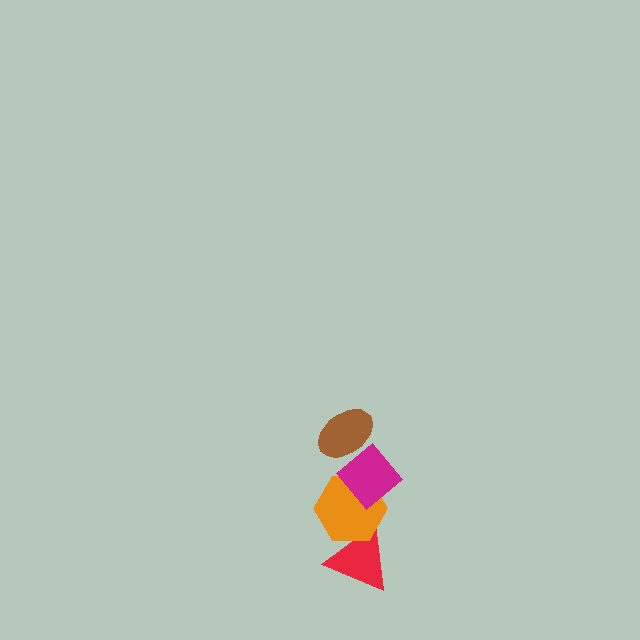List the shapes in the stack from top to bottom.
From top to bottom: the brown ellipse, the magenta diamond, the orange hexagon, the red triangle.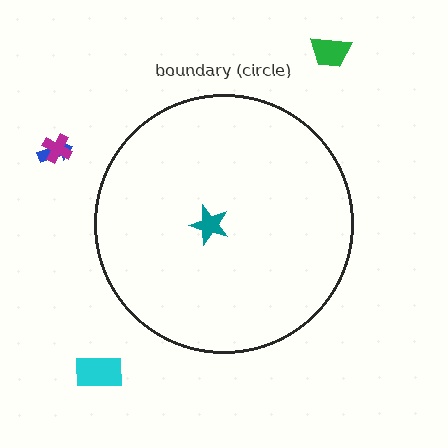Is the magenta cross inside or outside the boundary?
Outside.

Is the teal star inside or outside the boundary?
Inside.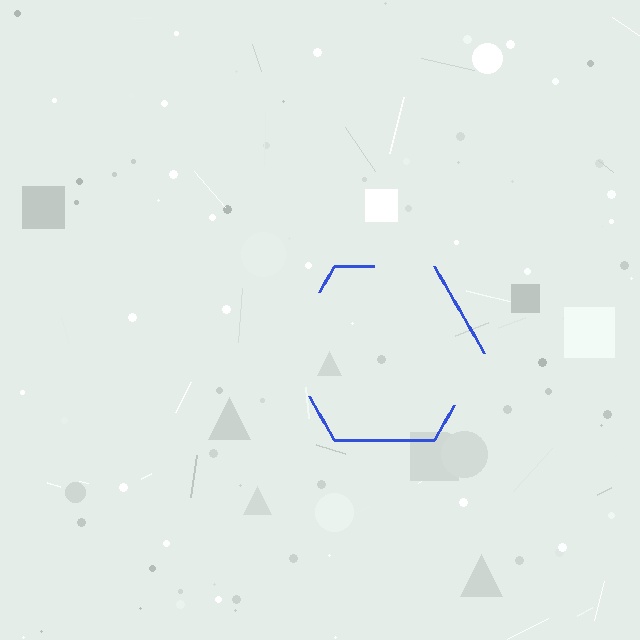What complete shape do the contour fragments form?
The contour fragments form a hexagon.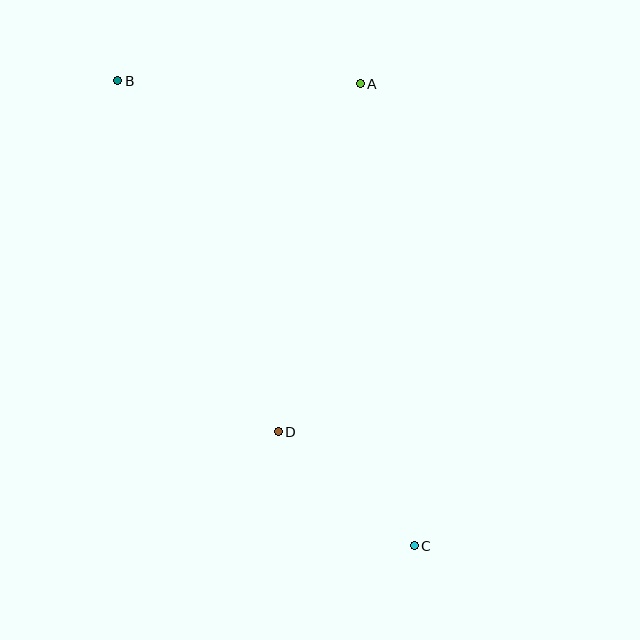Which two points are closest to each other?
Points C and D are closest to each other.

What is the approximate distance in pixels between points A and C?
The distance between A and C is approximately 465 pixels.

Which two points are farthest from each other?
Points B and C are farthest from each other.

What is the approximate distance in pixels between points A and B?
The distance between A and B is approximately 242 pixels.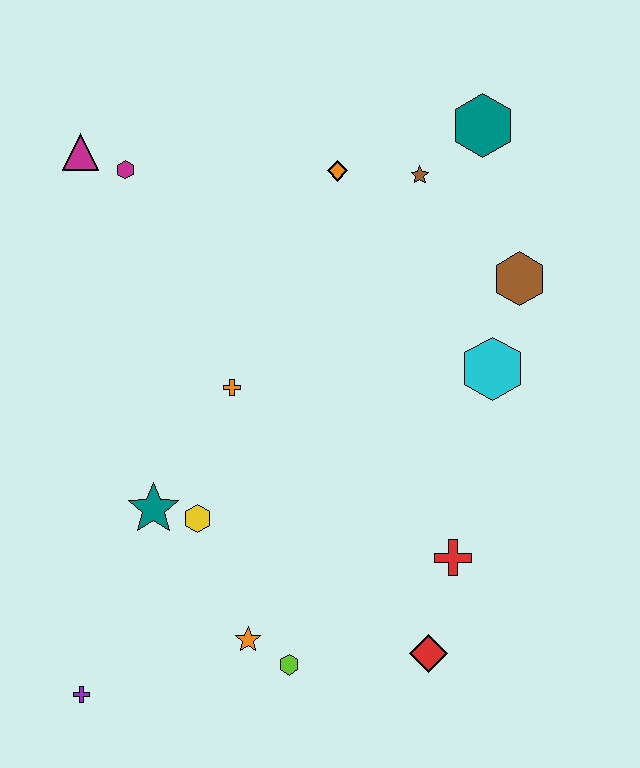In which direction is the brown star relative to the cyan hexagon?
The brown star is above the cyan hexagon.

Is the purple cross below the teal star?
Yes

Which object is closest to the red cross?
The red diamond is closest to the red cross.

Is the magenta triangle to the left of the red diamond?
Yes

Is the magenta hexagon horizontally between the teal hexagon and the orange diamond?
No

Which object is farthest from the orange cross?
The teal hexagon is farthest from the orange cross.